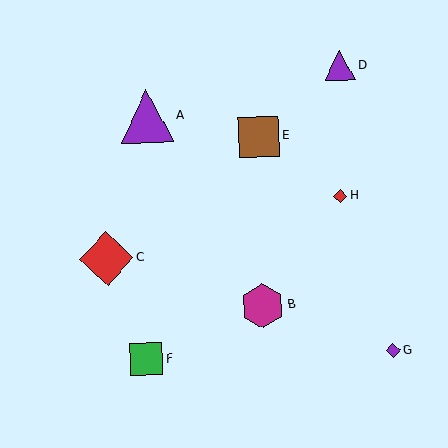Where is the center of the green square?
The center of the green square is at (146, 359).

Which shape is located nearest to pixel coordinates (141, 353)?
The green square (labeled F) at (146, 359) is nearest to that location.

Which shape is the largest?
The red diamond (labeled C) is the largest.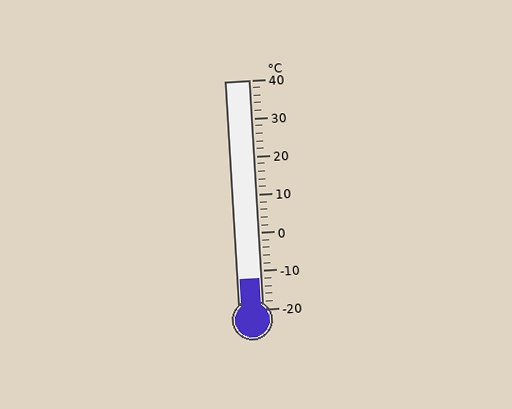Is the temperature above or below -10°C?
The temperature is below -10°C.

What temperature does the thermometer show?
The thermometer shows approximately -12°C.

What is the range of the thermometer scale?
The thermometer scale ranges from -20°C to 40°C.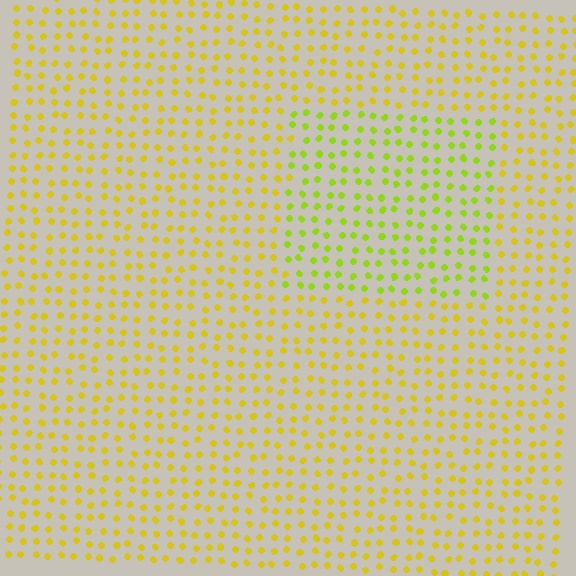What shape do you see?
I see a rectangle.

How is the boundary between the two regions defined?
The boundary is defined purely by a slight shift in hue (about 28 degrees). Spacing, size, and orientation are identical on both sides.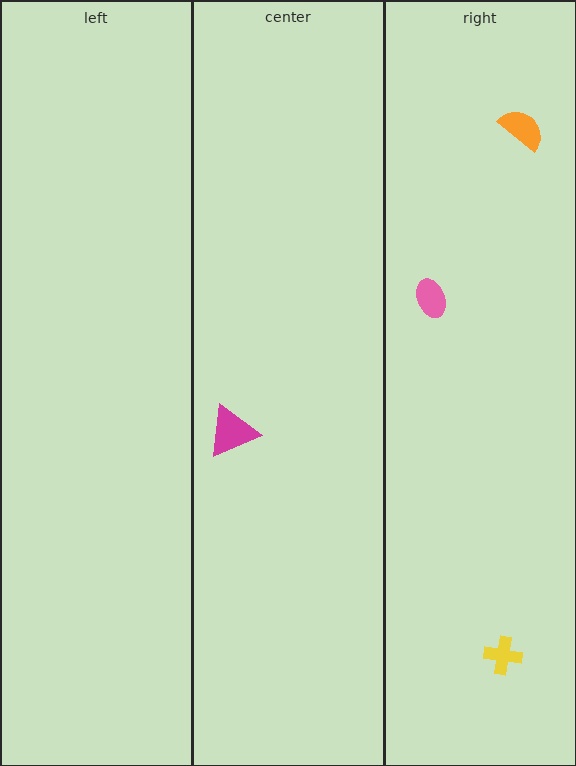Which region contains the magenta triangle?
The center region.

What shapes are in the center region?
The magenta triangle.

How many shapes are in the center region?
1.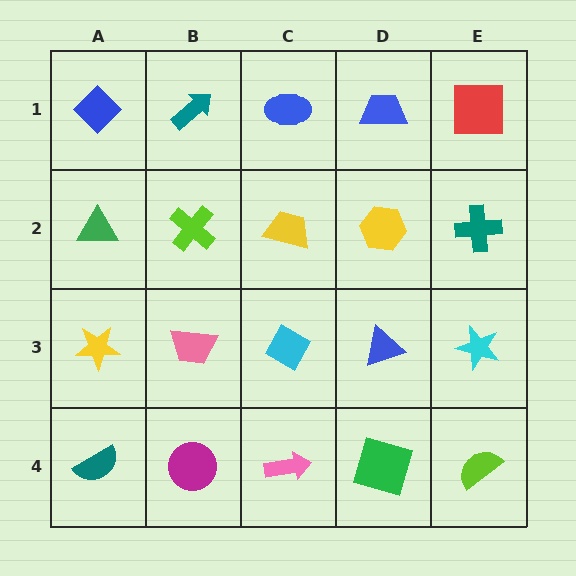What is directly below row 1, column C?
A yellow trapezoid.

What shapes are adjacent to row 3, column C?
A yellow trapezoid (row 2, column C), a pink arrow (row 4, column C), a pink trapezoid (row 3, column B), a blue triangle (row 3, column D).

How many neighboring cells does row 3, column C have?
4.